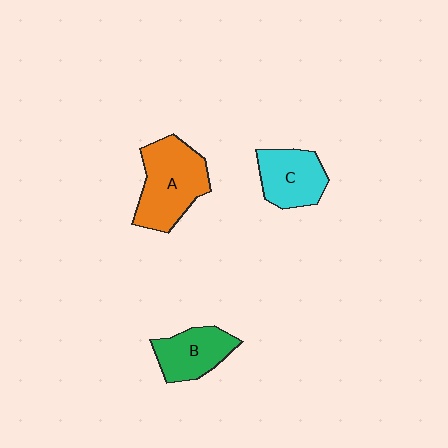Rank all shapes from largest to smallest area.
From largest to smallest: A (orange), C (cyan), B (green).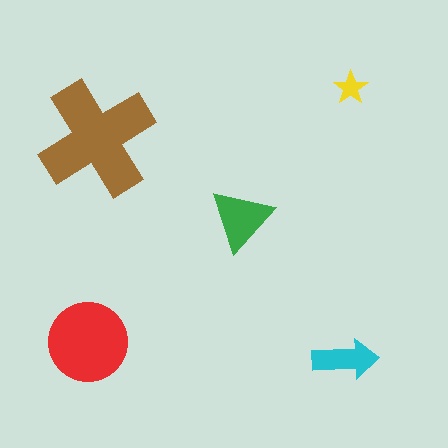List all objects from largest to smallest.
The brown cross, the red circle, the green triangle, the cyan arrow, the yellow star.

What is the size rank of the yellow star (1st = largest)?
5th.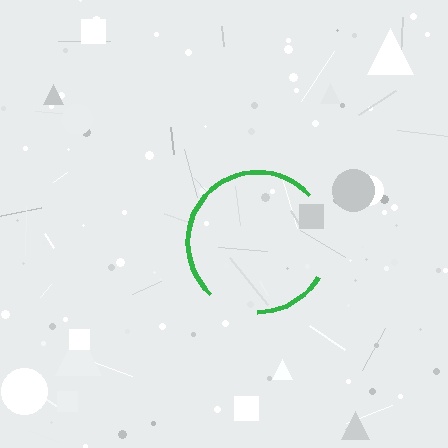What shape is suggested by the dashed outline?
The dashed outline suggests a circle.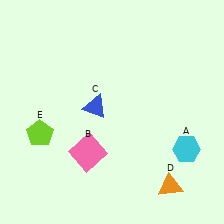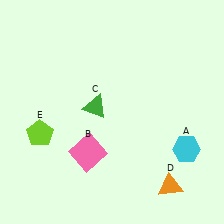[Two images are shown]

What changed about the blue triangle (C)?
In Image 1, C is blue. In Image 2, it changed to green.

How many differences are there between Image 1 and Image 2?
There is 1 difference between the two images.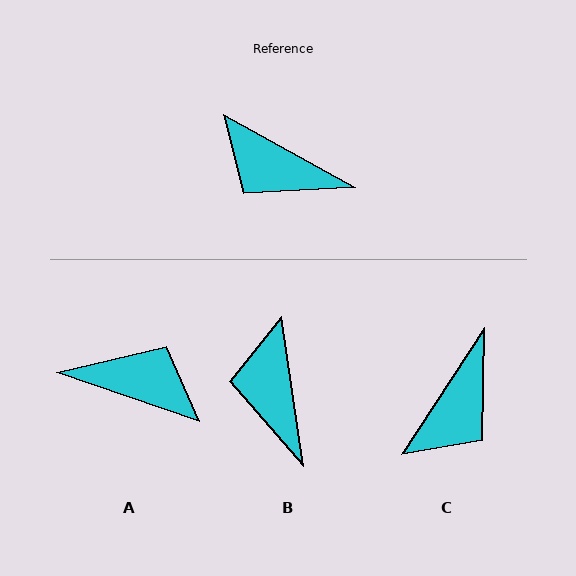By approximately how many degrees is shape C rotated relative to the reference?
Approximately 86 degrees counter-clockwise.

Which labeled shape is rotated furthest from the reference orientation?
A, about 170 degrees away.